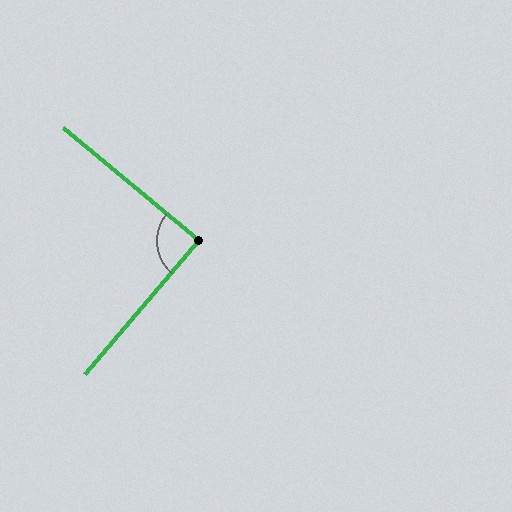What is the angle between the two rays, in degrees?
Approximately 89 degrees.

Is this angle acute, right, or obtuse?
It is approximately a right angle.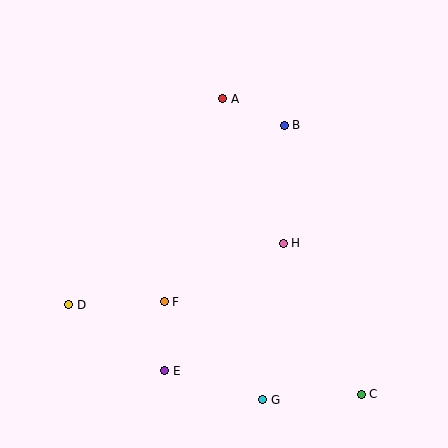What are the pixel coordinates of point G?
Point G is at (263, 400).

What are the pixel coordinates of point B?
Point B is at (284, 125).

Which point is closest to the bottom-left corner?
Point D is closest to the bottom-left corner.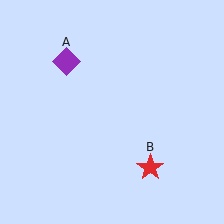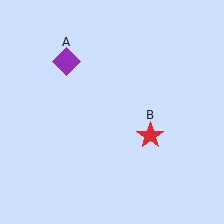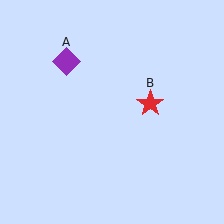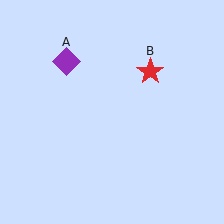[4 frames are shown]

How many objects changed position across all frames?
1 object changed position: red star (object B).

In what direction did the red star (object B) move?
The red star (object B) moved up.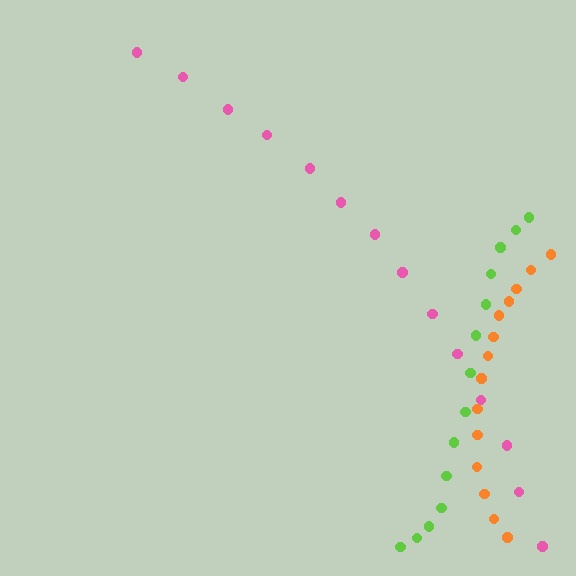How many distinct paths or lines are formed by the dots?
There are 3 distinct paths.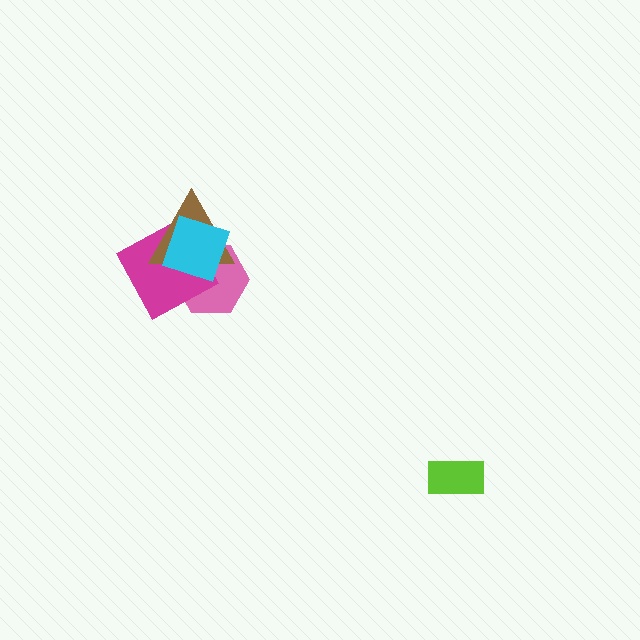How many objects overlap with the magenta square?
3 objects overlap with the magenta square.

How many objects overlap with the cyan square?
3 objects overlap with the cyan square.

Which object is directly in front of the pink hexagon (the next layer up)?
The magenta square is directly in front of the pink hexagon.